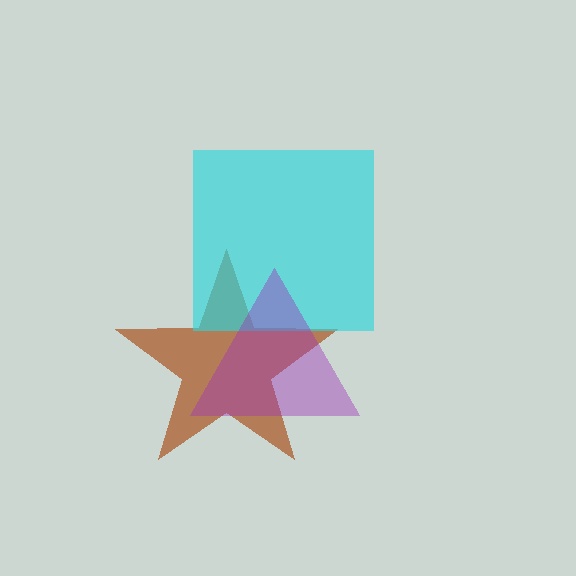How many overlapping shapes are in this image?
There are 3 overlapping shapes in the image.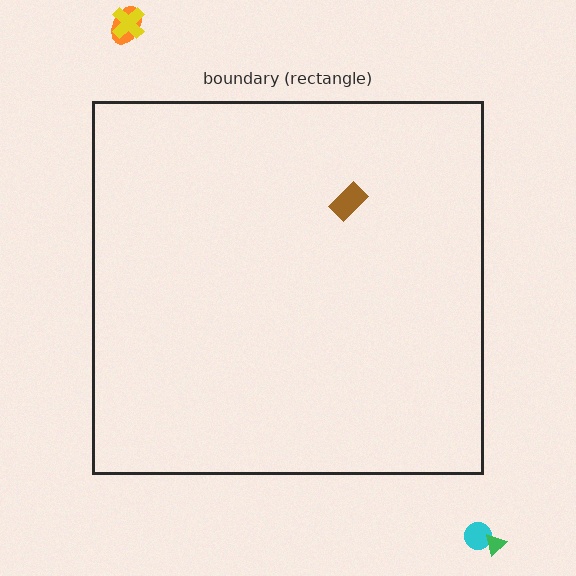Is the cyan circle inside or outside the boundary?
Outside.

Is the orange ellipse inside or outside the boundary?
Outside.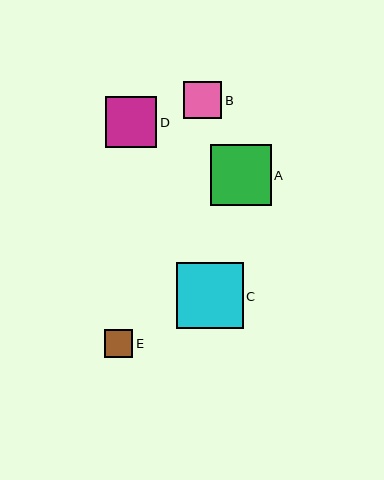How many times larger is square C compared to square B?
Square C is approximately 1.8 times the size of square B.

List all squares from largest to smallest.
From largest to smallest: C, A, D, B, E.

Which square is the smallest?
Square E is the smallest with a size of approximately 28 pixels.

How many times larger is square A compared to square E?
Square A is approximately 2.2 times the size of square E.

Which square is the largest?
Square C is the largest with a size of approximately 67 pixels.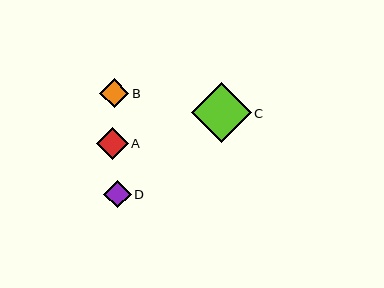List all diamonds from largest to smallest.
From largest to smallest: C, A, B, D.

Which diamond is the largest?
Diamond C is the largest with a size of approximately 60 pixels.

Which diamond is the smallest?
Diamond D is the smallest with a size of approximately 27 pixels.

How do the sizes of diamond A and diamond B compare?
Diamond A and diamond B are approximately the same size.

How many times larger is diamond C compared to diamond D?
Diamond C is approximately 2.2 times the size of diamond D.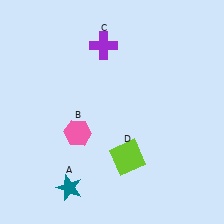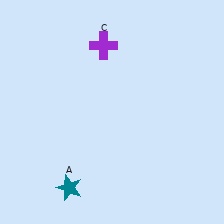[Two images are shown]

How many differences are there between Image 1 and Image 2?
There are 2 differences between the two images.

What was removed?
The pink hexagon (B), the lime square (D) were removed in Image 2.